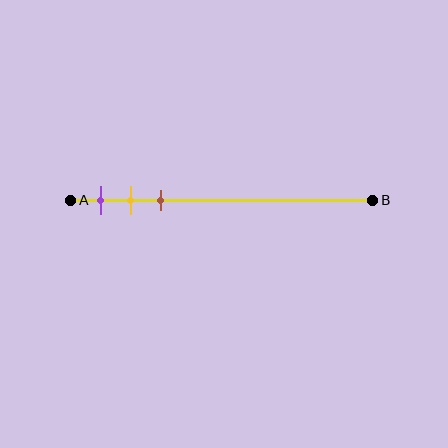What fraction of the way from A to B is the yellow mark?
The yellow mark is approximately 20% (0.2) of the way from A to B.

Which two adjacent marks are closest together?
The yellow and brown marks are the closest adjacent pair.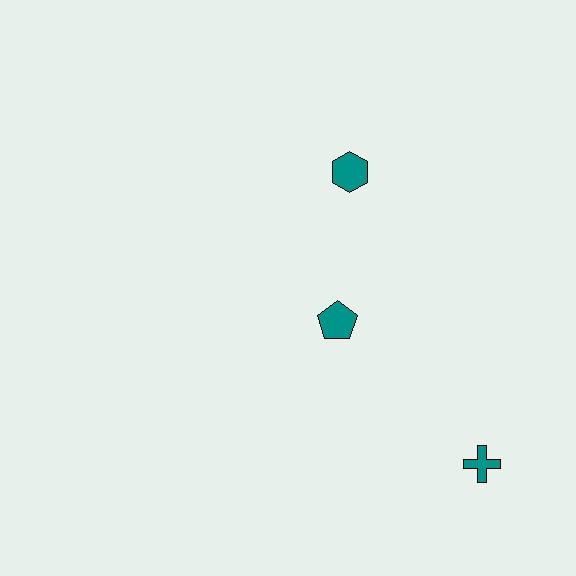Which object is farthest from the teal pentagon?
The teal cross is farthest from the teal pentagon.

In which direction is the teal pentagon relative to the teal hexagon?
The teal pentagon is below the teal hexagon.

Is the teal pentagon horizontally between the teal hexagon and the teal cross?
No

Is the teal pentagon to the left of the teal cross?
Yes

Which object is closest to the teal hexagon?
The teal pentagon is closest to the teal hexagon.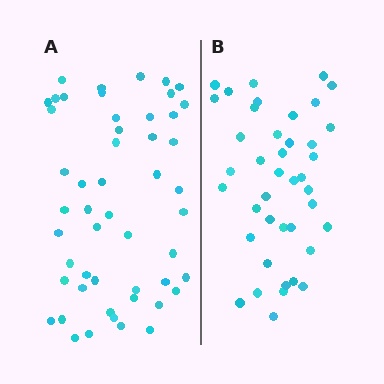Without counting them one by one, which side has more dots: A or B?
Region A (the left region) has more dots.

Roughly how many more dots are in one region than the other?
Region A has roughly 10 or so more dots than region B.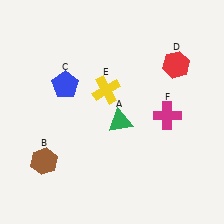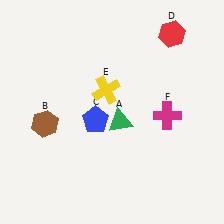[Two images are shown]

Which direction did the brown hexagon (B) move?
The brown hexagon (B) moved up.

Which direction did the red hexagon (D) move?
The red hexagon (D) moved up.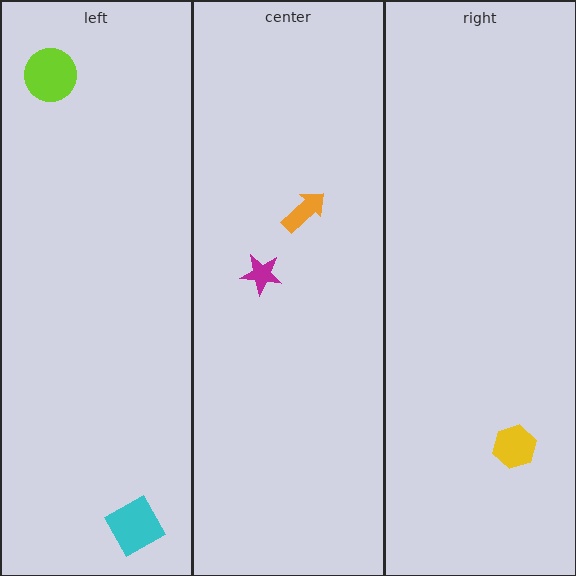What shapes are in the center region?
The magenta star, the orange arrow.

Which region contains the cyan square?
The left region.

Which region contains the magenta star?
The center region.